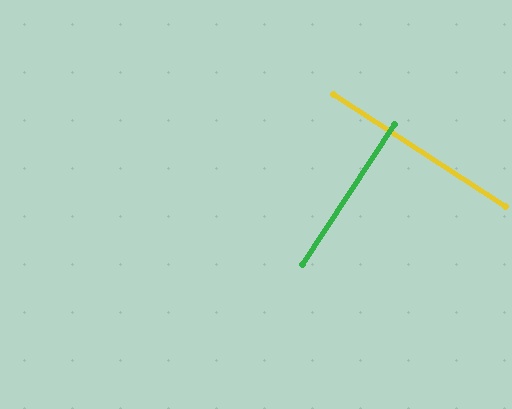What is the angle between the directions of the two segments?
Approximately 90 degrees.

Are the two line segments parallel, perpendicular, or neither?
Perpendicular — they meet at approximately 90°.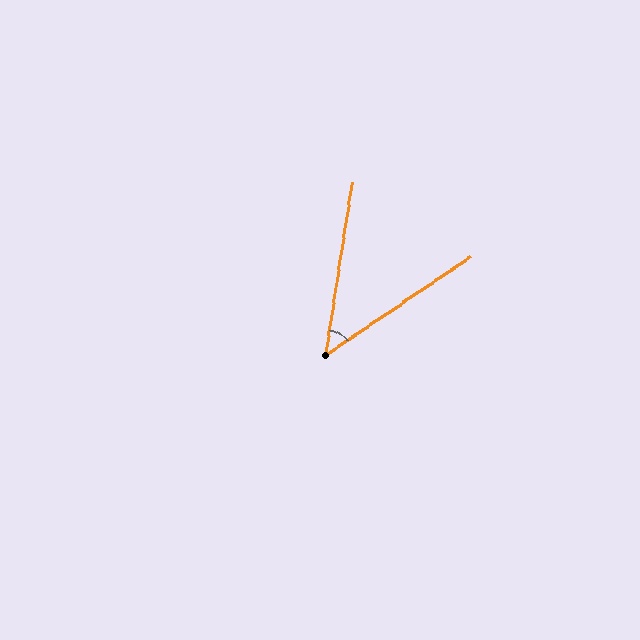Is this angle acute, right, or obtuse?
It is acute.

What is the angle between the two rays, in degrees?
Approximately 47 degrees.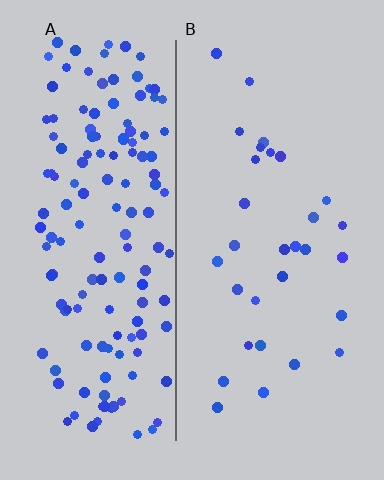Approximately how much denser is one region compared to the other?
Approximately 4.9× — region A over region B.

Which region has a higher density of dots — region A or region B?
A (the left).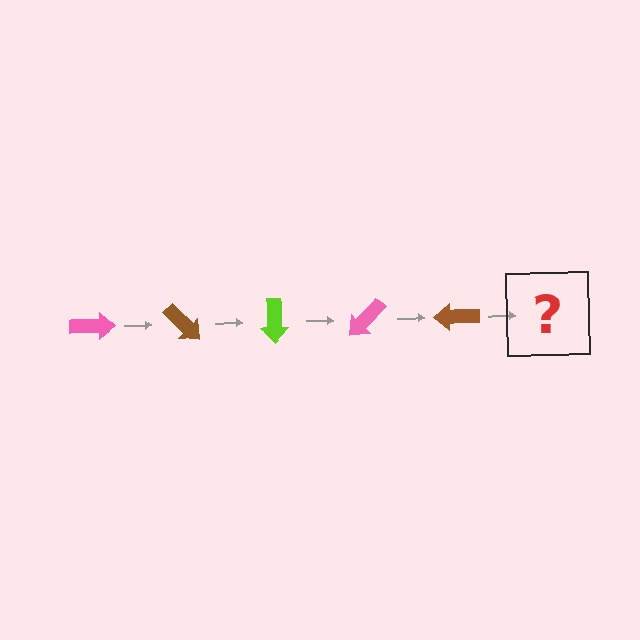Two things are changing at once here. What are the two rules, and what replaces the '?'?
The two rules are that it rotates 45 degrees each step and the color cycles through pink, brown, and lime. The '?' should be a lime arrow, rotated 225 degrees from the start.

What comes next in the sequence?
The next element should be a lime arrow, rotated 225 degrees from the start.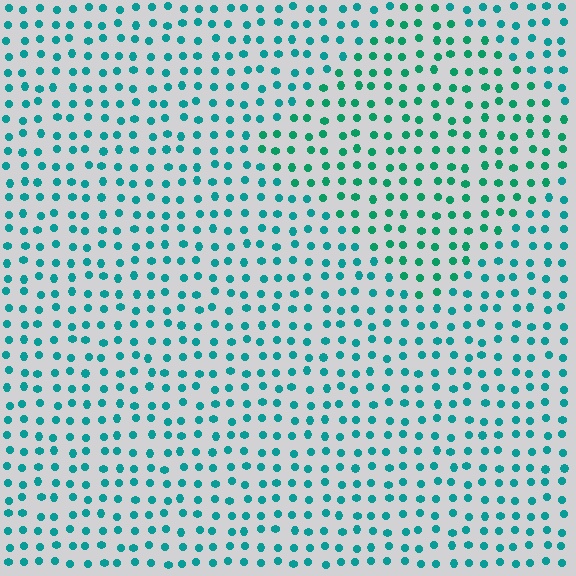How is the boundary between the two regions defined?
The boundary is defined purely by a slight shift in hue (about 22 degrees). Spacing, size, and orientation are identical on both sides.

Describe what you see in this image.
The image is filled with small teal elements in a uniform arrangement. A diamond-shaped region is visible where the elements are tinted to a slightly different hue, forming a subtle color boundary.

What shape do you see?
I see a diamond.